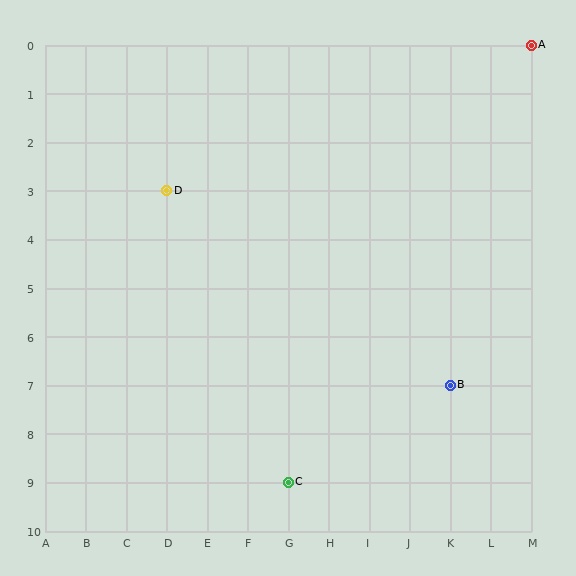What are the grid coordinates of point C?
Point C is at grid coordinates (G, 9).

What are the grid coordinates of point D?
Point D is at grid coordinates (D, 3).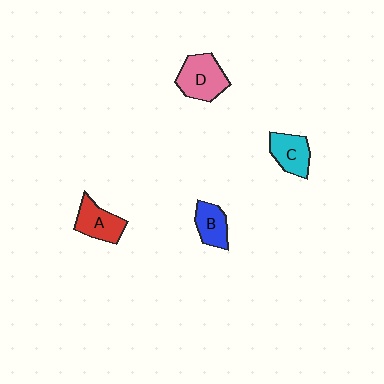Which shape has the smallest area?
Shape B (blue).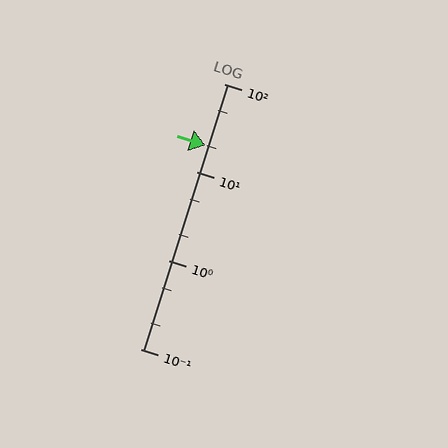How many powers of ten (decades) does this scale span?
The scale spans 3 decades, from 0.1 to 100.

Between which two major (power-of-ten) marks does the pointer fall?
The pointer is between 10 and 100.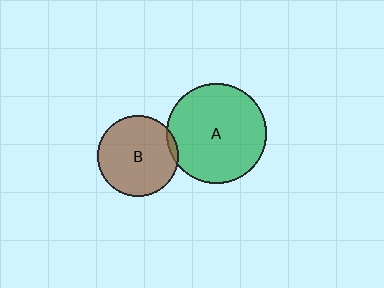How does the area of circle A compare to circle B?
Approximately 1.5 times.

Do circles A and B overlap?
Yes.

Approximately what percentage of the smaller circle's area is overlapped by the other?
Approximately 5%.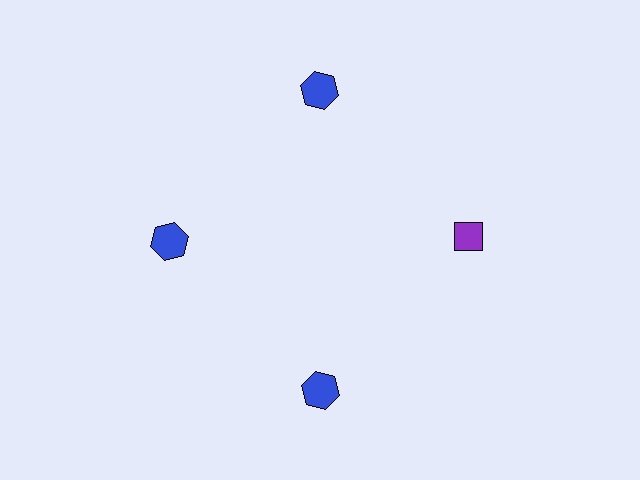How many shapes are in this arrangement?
There are 4 shapes arranged in a ring pattern.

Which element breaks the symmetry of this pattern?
The purple diamond at roughly the 3 o'clock position breaks the symmetry. All other shapes are blue hexagons.